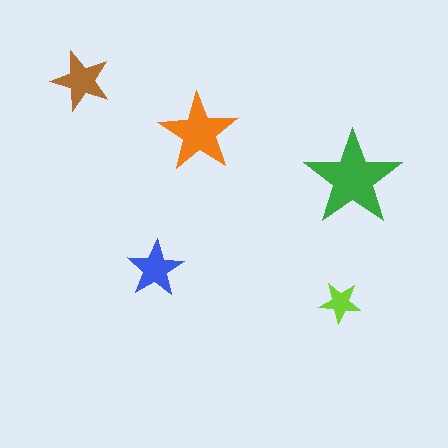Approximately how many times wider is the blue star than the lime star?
About 1.5 times wider.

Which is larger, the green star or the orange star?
The green one.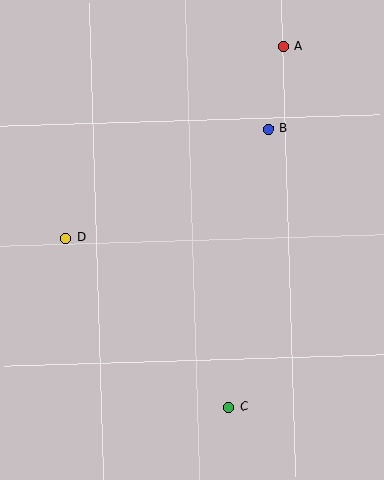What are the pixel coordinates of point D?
Point D is at (65, 238).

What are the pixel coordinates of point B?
Point B is at (268, 129).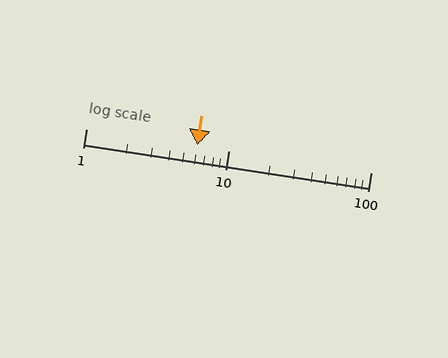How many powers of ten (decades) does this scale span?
The scale spans 2 decades, from 1 to 100.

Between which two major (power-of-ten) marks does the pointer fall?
The pointer is between 1 and 10.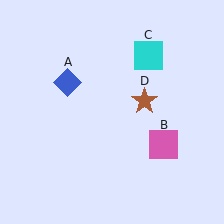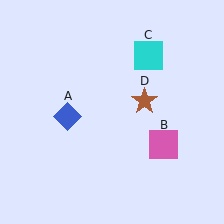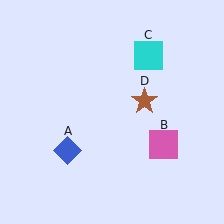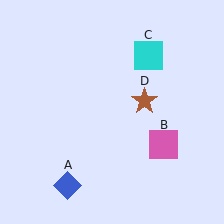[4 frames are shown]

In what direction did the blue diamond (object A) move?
The blue diamond (object A) moved down.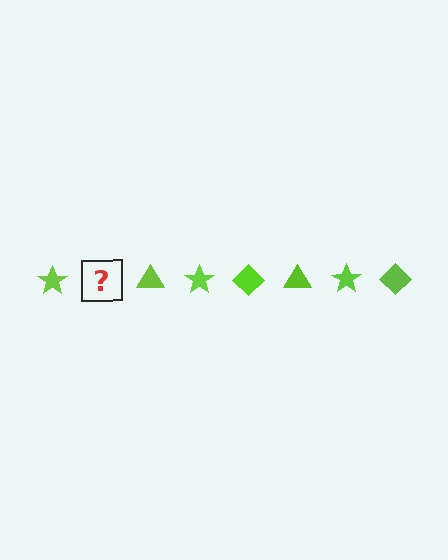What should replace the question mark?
The question mark should be replaced with a lime diamond.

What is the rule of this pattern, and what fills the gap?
The rule is that the pattern cycles through star, diamond, triangle shapes in lime. The gap should be filled with a lime diamond.